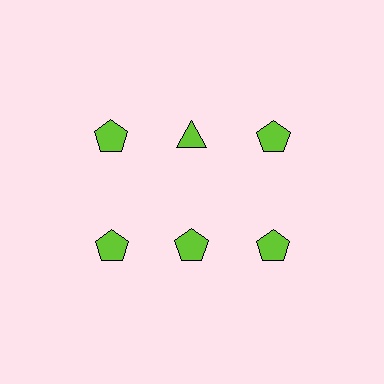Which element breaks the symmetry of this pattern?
The lime triangle in the top row, second from left column breaks the symmetry. All other shapes are lime pentagons.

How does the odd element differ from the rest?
It has a different shape: triangle instead of pentagon.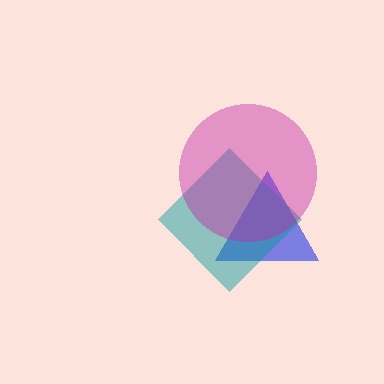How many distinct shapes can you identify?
There are 3 distinct shapes: a blue triangle, a teal diamond, a magenta circle.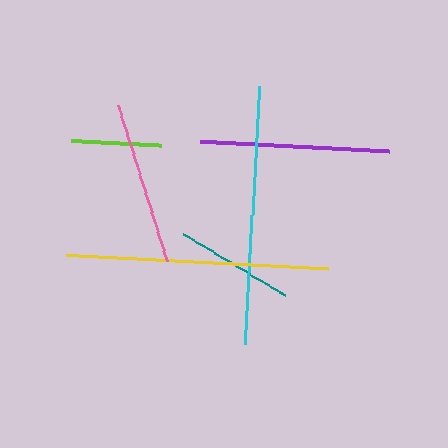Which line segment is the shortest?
The lime line is the shortest at approximately 90 pixels.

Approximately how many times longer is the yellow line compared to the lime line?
The yellow line is approximately 2.9 times the length of the lime line.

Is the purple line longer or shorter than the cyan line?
The cyan line is longer than the purple line.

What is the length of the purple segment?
The purple segment is approximately 189 pixels long.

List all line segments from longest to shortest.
From longest to shortest: yellow, cyan, purple, pink, teal, lime.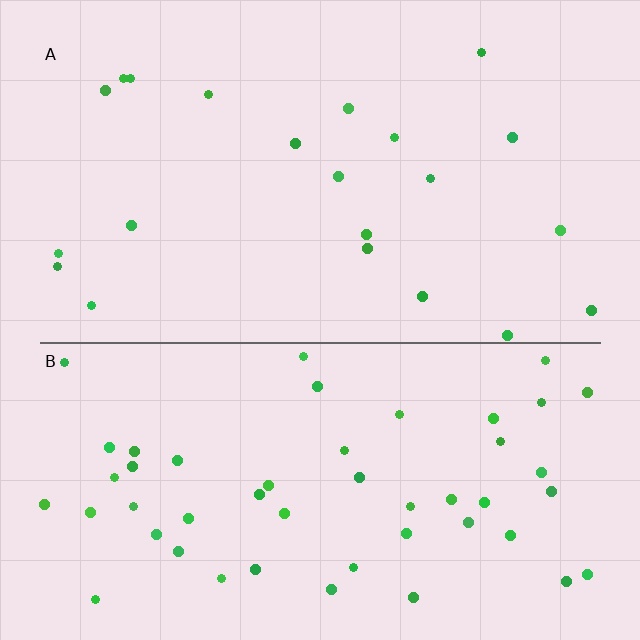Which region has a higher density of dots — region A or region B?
B (the bottom).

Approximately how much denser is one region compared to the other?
Approximately 2.3× — region B over region A.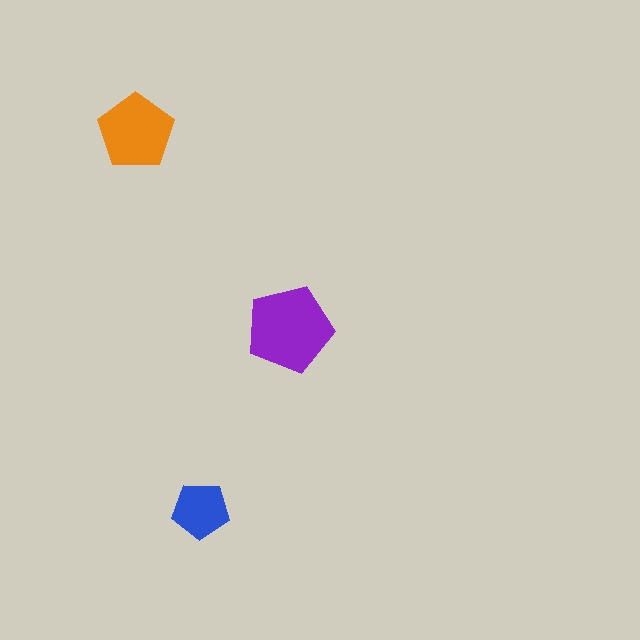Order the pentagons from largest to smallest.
the purple one, the orange one, the blue one.